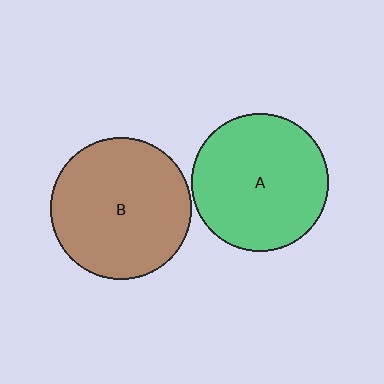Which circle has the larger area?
Circle B (brown).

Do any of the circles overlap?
No, none of the circles overlap.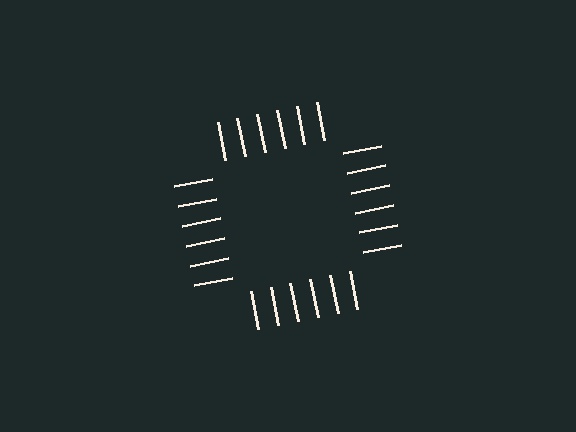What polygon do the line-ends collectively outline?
An illusory square — the line segments terminate on its edges but no continuous stroke is drawn.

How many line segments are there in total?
24 — 6 along each of the 4 edges.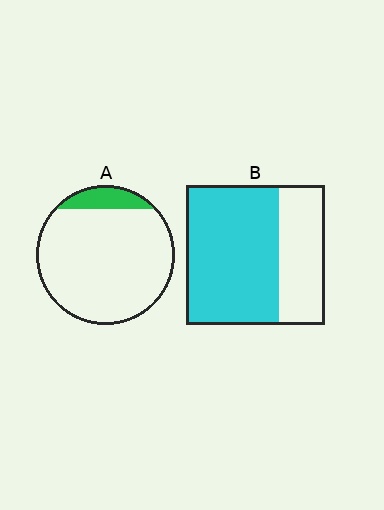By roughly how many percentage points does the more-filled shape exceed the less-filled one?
By roughly 55 percentage points (B over A).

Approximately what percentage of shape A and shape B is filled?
A is approximately 10% and B is approximately 65%.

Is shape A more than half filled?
No.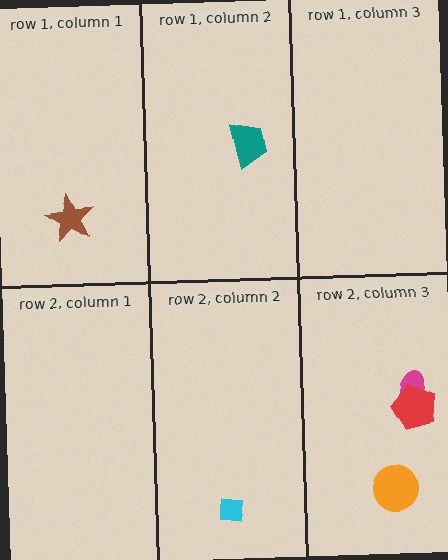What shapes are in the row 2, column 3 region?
The orange circle, the magenta ellipse, the red pentagon.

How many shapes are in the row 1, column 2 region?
1.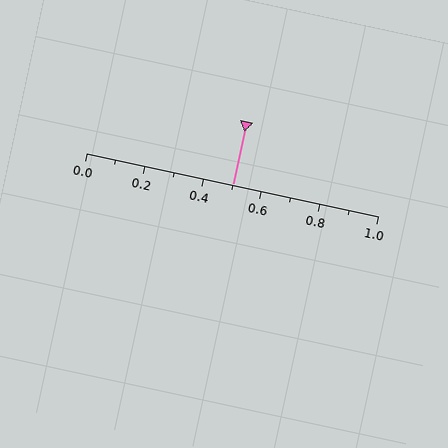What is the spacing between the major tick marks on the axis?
The major ticks are spaced 0.2 apart.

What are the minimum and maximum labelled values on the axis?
The axis runs from 0.0 to 1.0.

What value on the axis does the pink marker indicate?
The marker indicates approximately 0.5.